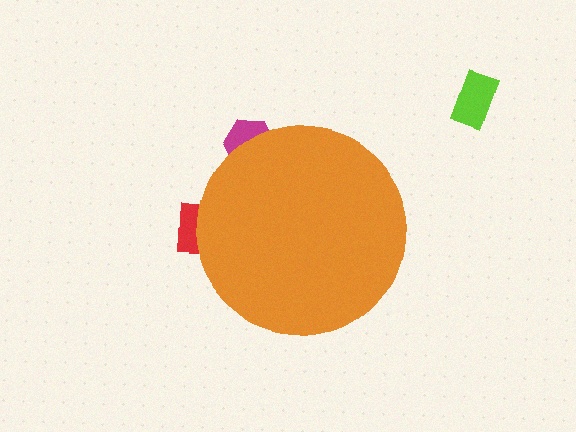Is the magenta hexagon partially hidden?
Yes, the magenta hexagon is partially hidden behind the orange circle.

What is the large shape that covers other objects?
An orange circle.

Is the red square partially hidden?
Yes, the red square is partially hidden behind the orange circle.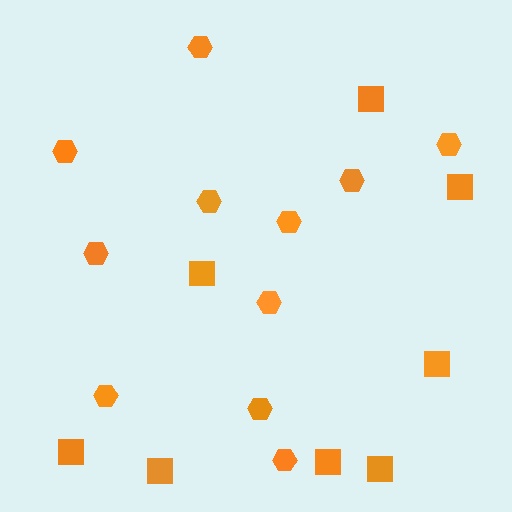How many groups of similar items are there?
There are 2 groups: one group of hexagons (11) and one group of squares (8).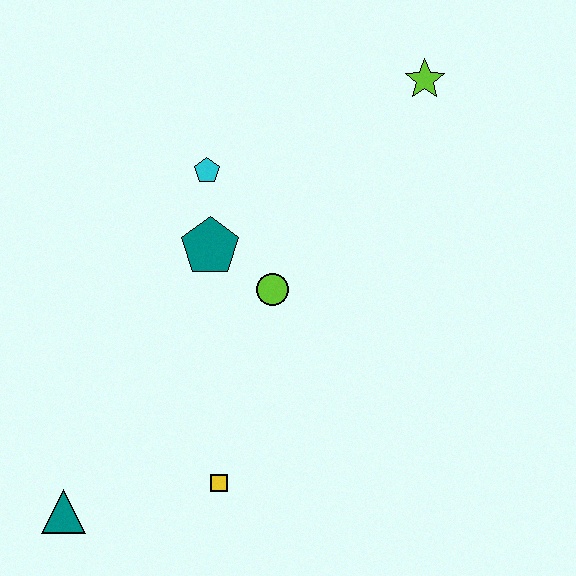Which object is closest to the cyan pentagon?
The teal pentagon is closest to the cyan pentagon.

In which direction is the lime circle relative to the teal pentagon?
The lime circle is to the right of the teal pentagon.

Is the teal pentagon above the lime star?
No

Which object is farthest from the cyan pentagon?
The teal triangle is farthest from the cyan pentagon.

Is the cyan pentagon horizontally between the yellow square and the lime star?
No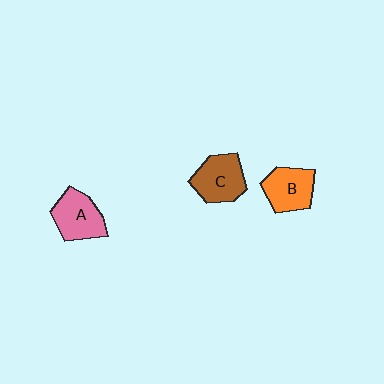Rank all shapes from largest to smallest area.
From largest to smallest: C (brown), A (pink), B (orange).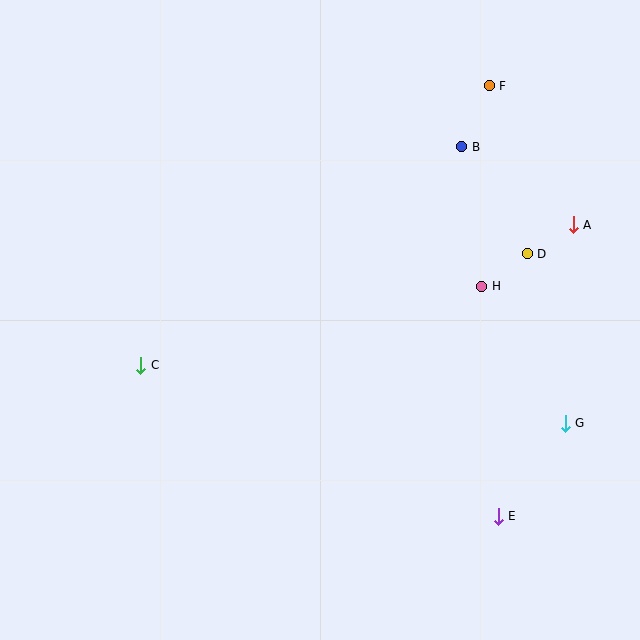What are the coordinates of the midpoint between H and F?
The midpoint between H and F is at (485, 186).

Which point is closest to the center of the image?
Point H at (482, 286) is closest to the center.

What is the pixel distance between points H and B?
The distance between H and B is 141 pixels.